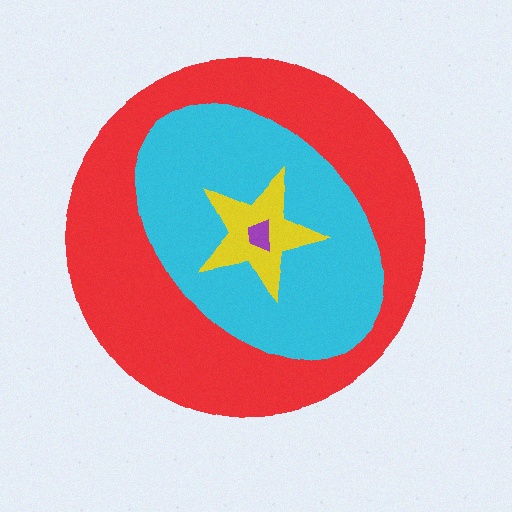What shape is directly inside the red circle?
The cyan ellipse.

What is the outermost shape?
The red circle.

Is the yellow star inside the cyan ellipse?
Yes.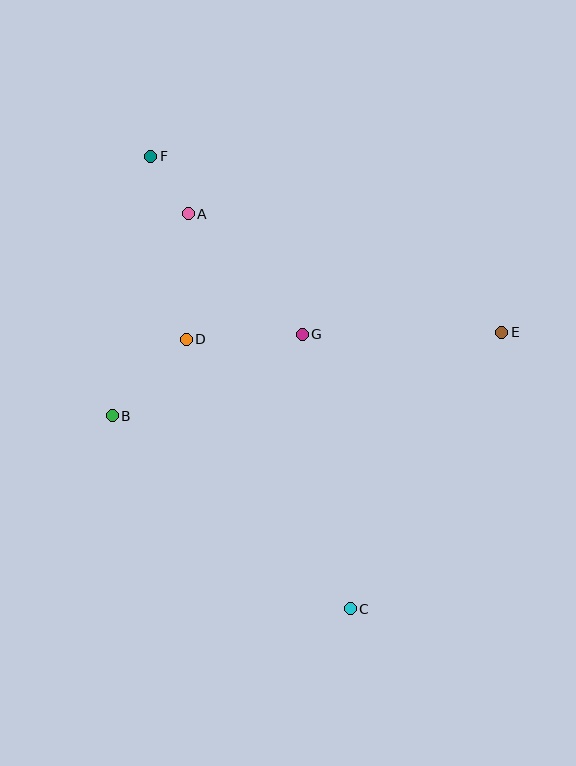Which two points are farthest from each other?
Points C and F are farthest from each other.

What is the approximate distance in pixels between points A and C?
The distance between A and C is approximately 427 pixels.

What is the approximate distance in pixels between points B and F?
The distance between B and F is approximately 262 pixels.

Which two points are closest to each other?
Points A and F are closest to each other.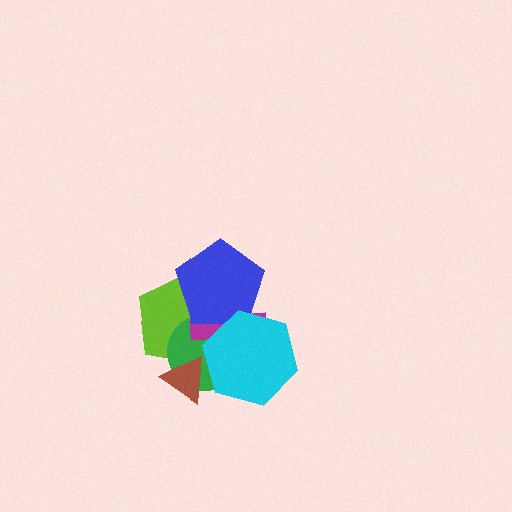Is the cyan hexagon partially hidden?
No, no other shape covers it.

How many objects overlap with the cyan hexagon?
5 objects overlap with the cyan hexagon.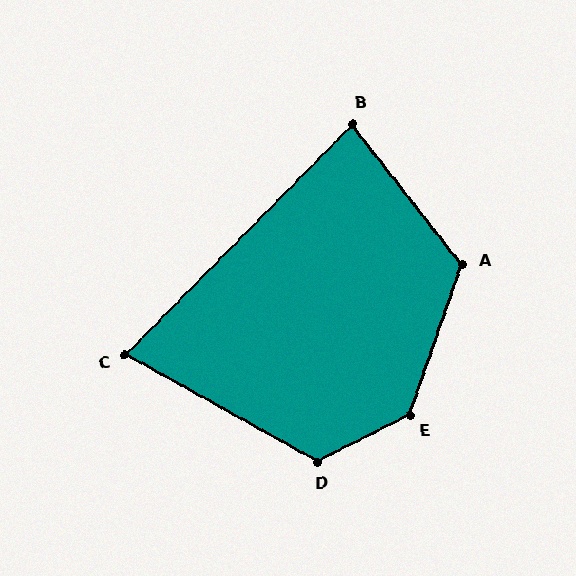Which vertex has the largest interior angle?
E, at approximately 136 degrees.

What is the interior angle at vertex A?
Approximately 123 degrees (obtuse).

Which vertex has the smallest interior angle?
C, at approximately 74 degrees.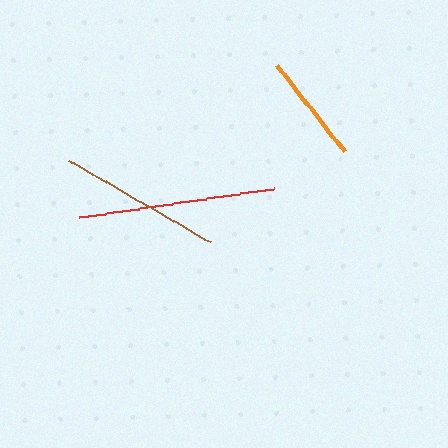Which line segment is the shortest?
The orange line is the shortest at approximately 109 pixels.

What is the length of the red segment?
The red segment is approximately 198 pixels long.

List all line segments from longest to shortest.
From longest to shortest: red, brown, orange.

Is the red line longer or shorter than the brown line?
The red line is longer than the brown line.